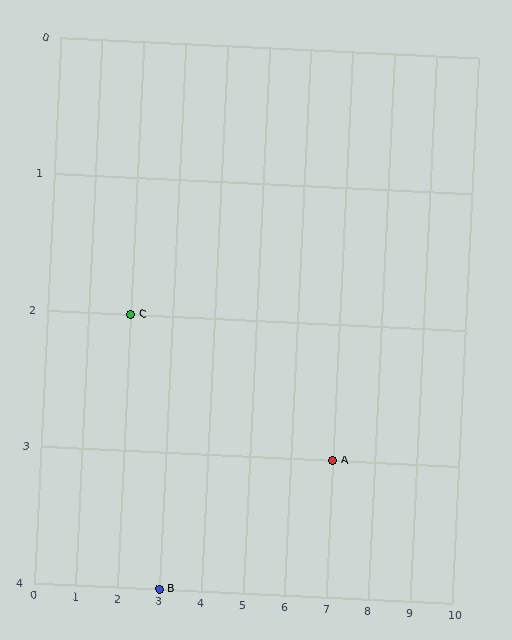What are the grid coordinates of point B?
Point B is at grid coordinates (3, 4).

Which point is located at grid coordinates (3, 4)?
Point B is at (3, 4).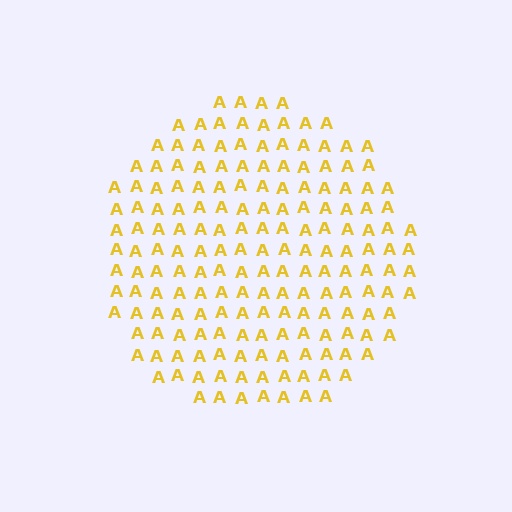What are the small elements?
The small elements are letter A's.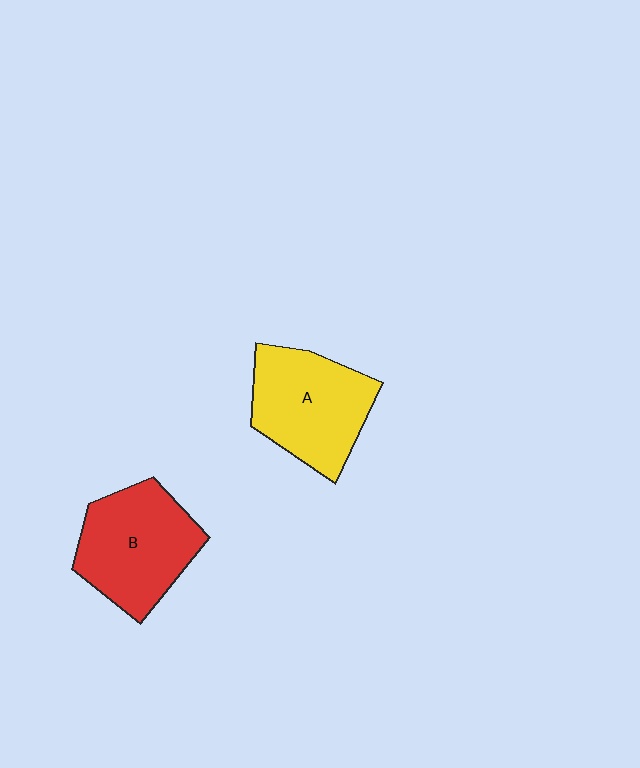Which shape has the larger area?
Shape B (red).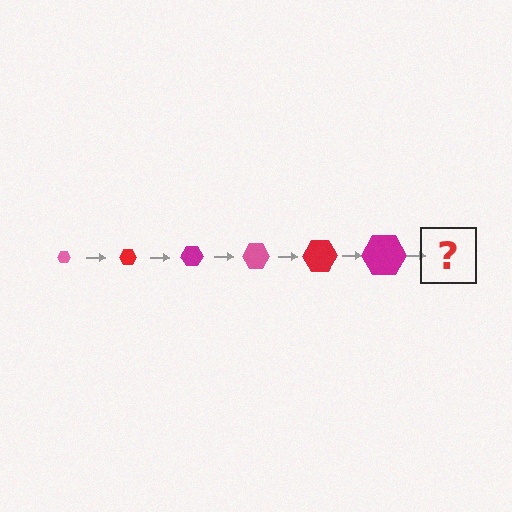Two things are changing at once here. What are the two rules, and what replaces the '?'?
The two rules are that the hexagon grows larger each step and the color cycles through pink, red, and magenta. The '?' should be a pink hexagon, larger than the previous one.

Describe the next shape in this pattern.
It should be a pink hexagon, larger than the previous one.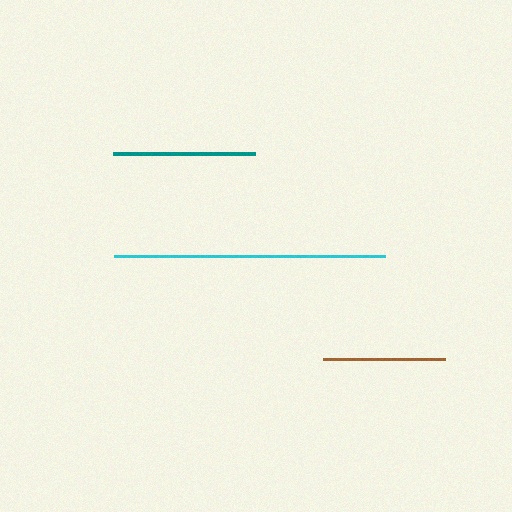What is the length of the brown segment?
The brown segment is approximately 122 pixels long.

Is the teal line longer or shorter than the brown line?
The teal line is longer than the brown line.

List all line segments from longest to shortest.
From longest to shortest: cyan, teal, brown.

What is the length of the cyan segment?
The cyan segment is approximately 271 pixels long.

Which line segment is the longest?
The cyan line is the longest at approximately 271 pixels.